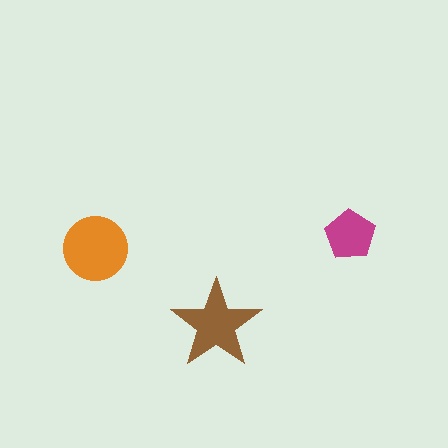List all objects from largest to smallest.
The orange circle, the brown star, the magenta pentagon.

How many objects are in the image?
There are 3 objects in the image.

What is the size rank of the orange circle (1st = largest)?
1st.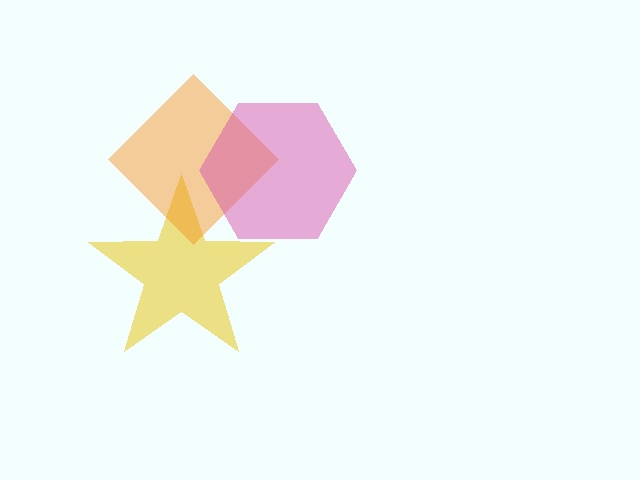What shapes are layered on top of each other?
The layered shapes are: a yellow star, an orange diamond, a pink hexagon.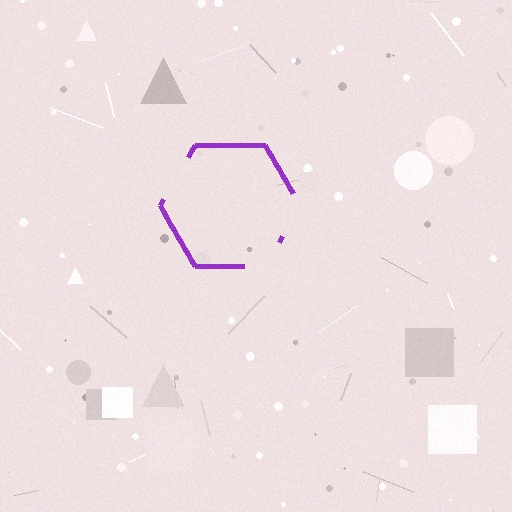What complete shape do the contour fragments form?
The contour fragments form a hexagon.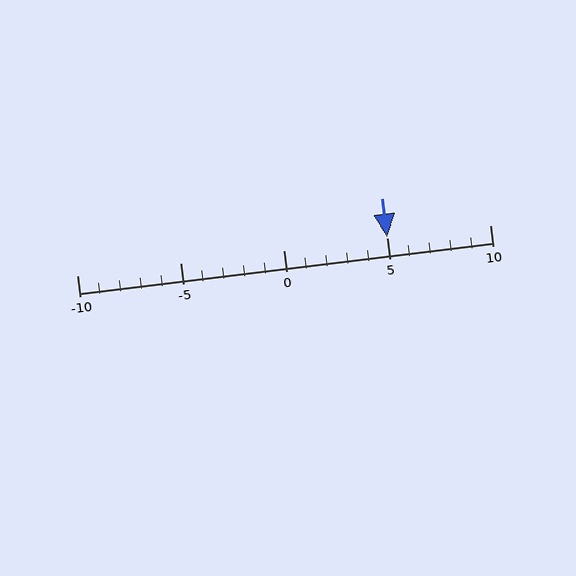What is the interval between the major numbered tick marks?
The major tick marks are spaced 5 units apart.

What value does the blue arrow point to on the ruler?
The blue arrow points to approximately 5.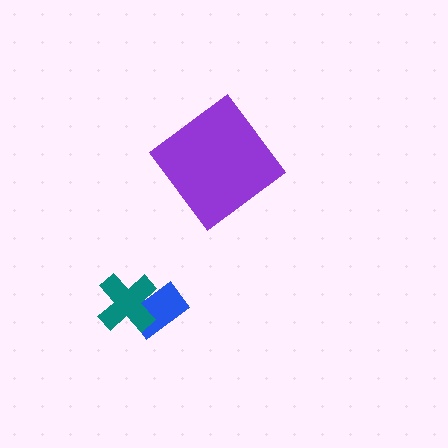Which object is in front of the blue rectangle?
The teal cross is in front of the blue rectangle.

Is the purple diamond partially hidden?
No, no other shape covers it.